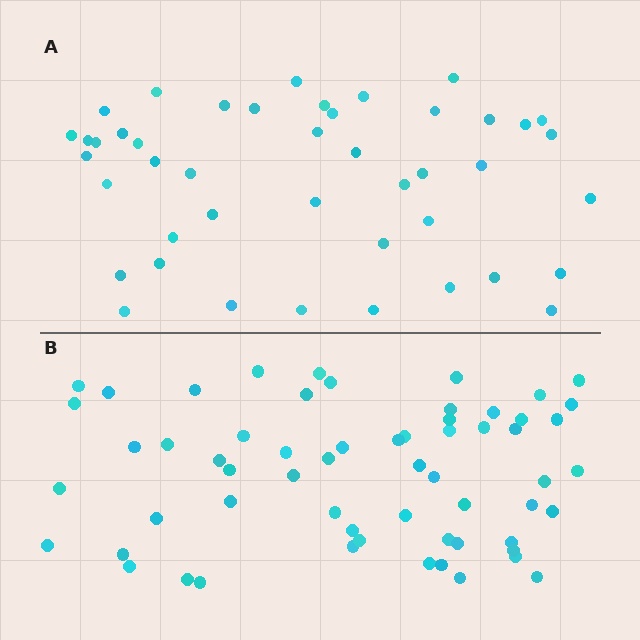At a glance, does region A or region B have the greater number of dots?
Region B (the bottom region) has more dots.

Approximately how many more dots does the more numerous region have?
Region B has approximately 15 more dots than region A.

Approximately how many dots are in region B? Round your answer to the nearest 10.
About 60 dots.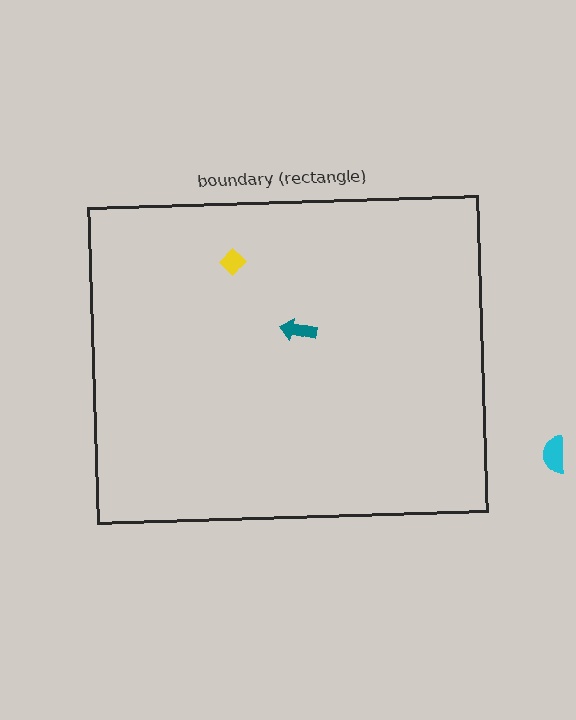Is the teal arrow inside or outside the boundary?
Inside.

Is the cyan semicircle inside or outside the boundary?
Outside.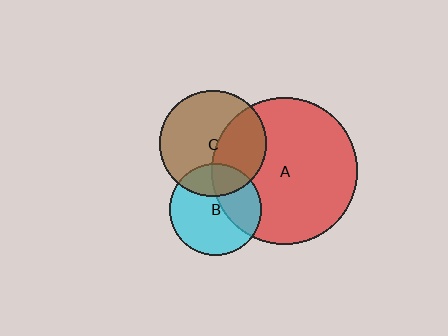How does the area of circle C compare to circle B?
Approximately 1.3 times.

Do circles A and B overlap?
Yes.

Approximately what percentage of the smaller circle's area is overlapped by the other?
Approximately 35%.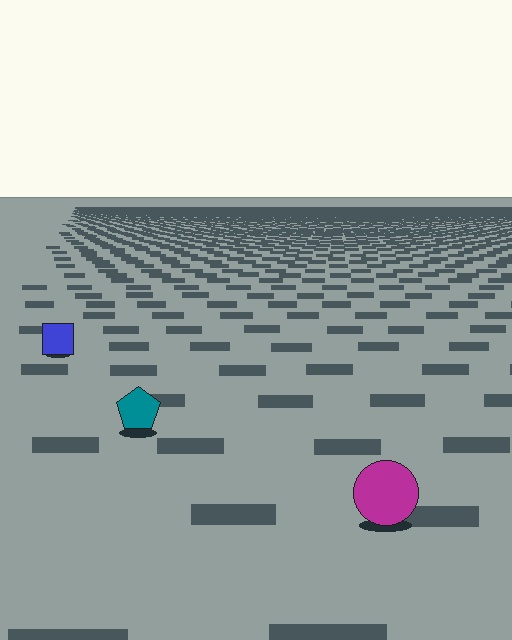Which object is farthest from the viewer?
The blue square is farthest from the viewer. It appears smaller and the ground texture around it is denser.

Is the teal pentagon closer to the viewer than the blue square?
Yes. The teal pentagon is closer — you can tell from the texture gradient: the ground texture is coarser near it.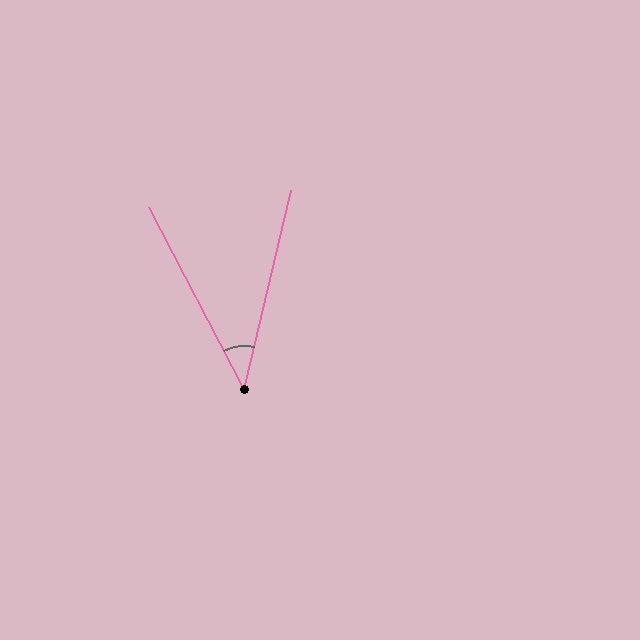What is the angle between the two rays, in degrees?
Approximately 41 degrees.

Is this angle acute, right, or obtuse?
It is acute.